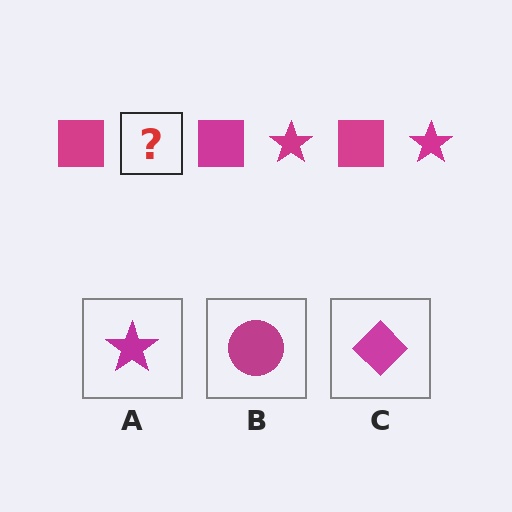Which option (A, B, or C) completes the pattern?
A.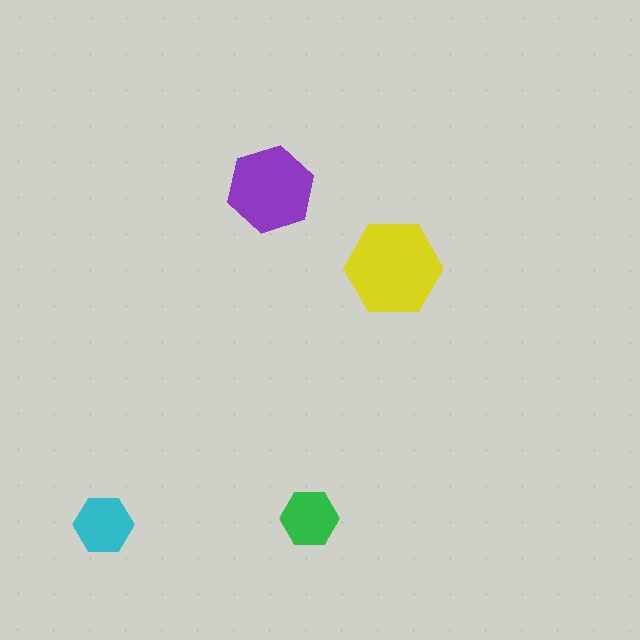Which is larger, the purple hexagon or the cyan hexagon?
The purple one.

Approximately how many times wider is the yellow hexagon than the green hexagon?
About 1.5 times wider.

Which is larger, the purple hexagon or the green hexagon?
The purple one.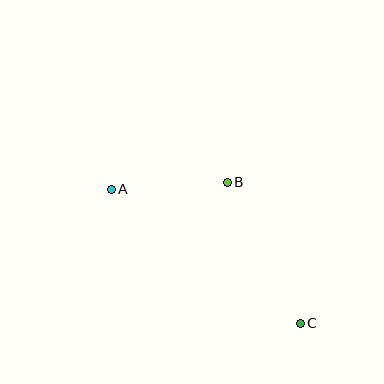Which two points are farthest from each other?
Points A and C are farthest from each other.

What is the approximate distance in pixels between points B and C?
The distance between B and C is approximately 159 pixels.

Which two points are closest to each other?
Points A and B are closest to each other.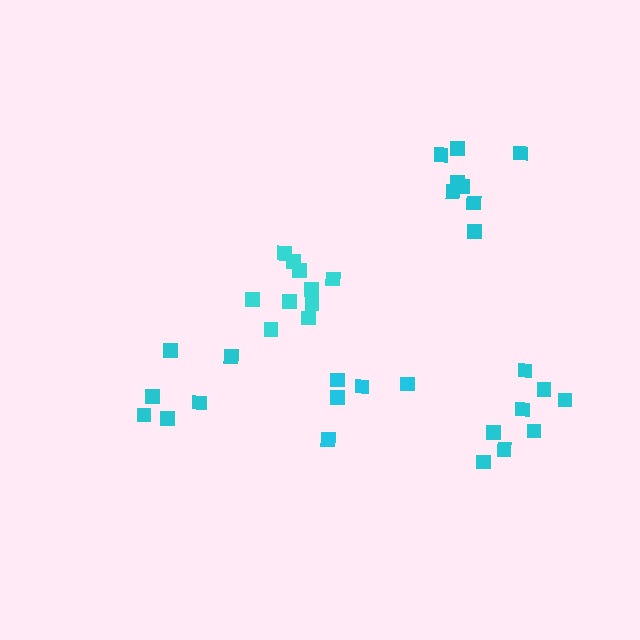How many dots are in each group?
Group 1: 6 dots, Group 2: 8 dots, Group 3: 8 dots, Group 4: 10 dots, Group 5: 5 dots (37 total).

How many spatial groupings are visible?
There are 5 spatial groupings.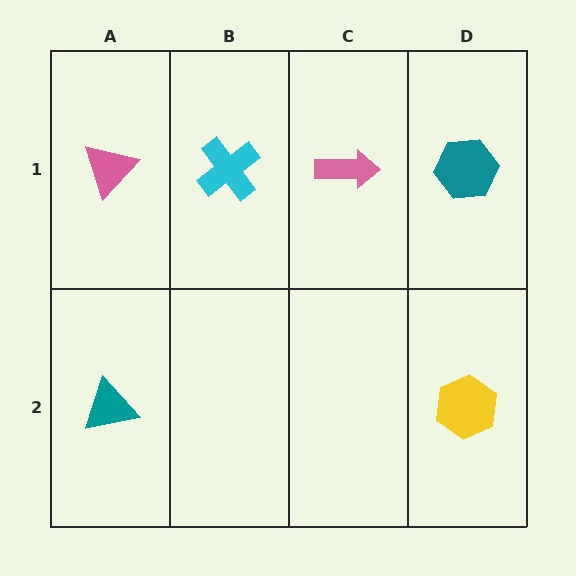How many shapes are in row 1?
4 shapes.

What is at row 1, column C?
A pink arrow.